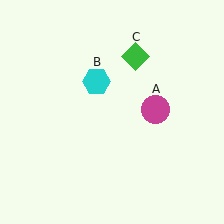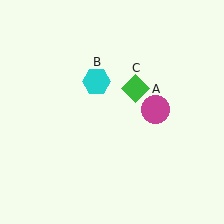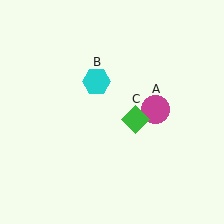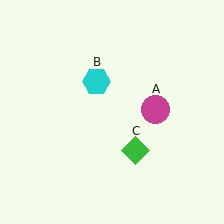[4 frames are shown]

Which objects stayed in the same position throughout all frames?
Magenta circle (object A) and cyan hexagon (object B) remained stationary.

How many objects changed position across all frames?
1 object changed position: green diamond (object C).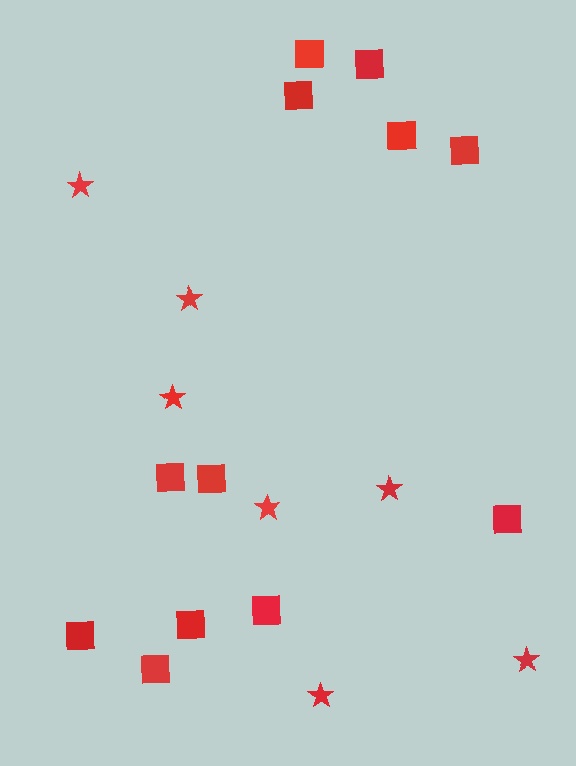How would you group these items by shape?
There are 2 groups: one group of squares (12) and one group of stars (7).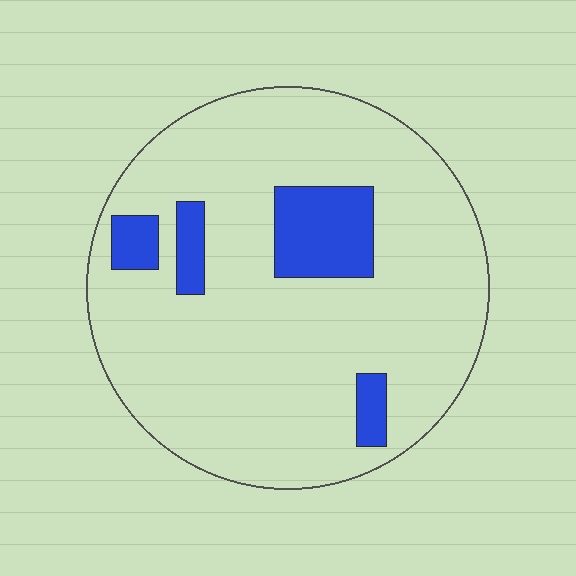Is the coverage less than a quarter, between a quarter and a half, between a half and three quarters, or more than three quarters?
Less than a quarter.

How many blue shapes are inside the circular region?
4.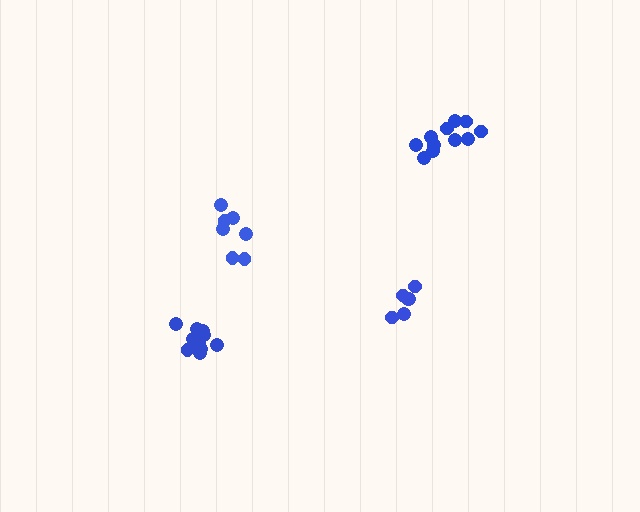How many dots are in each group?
Group 1: 11 dots, Group 2: 7 dots, Group 3: 12 dots, Group 4: 6 dots (36 total).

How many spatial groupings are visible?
There are 4 spatial groupings.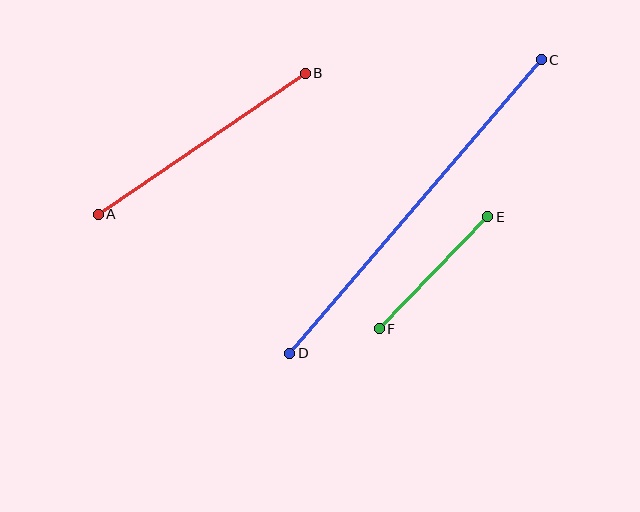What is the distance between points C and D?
The distance is approximately 387 pixels.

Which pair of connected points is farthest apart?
Points C and D are farthest apart.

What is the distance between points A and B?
The distance is approximately 250 pixels.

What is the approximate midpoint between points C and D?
The midpoint is at approximately (416, 206) pixels.